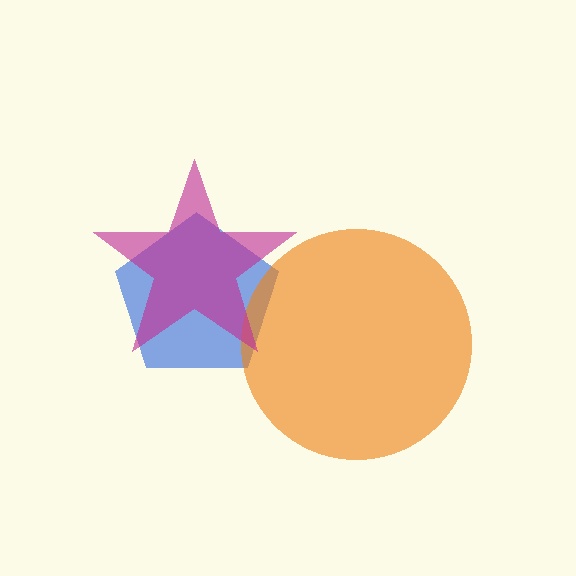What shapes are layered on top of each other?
The layered shapes are: a blue pentagon, an orange circle, a magenta star.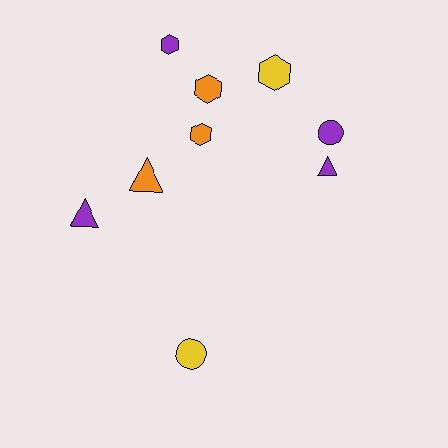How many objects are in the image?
There are 9 objects.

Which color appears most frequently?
Purple, with 4 objects.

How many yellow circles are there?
There is 1 yellow circle.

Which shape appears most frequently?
Hexagon, with 4 objects.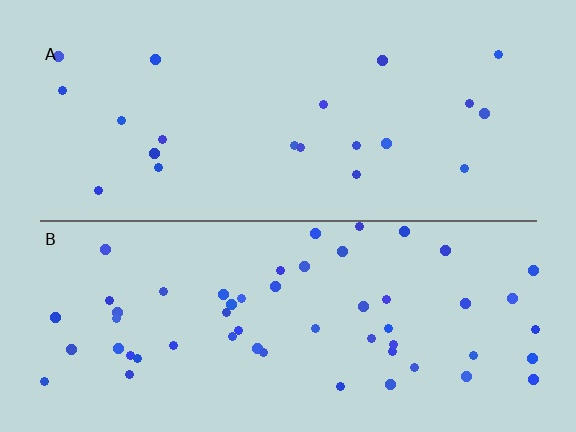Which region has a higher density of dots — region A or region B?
B (the bottom).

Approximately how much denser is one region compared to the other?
Approximately 2.6× — region B over region A.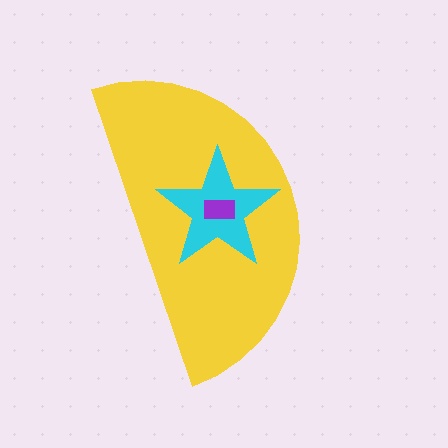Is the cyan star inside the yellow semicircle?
Yes.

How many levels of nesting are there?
3.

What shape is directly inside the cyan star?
The purple rectangle.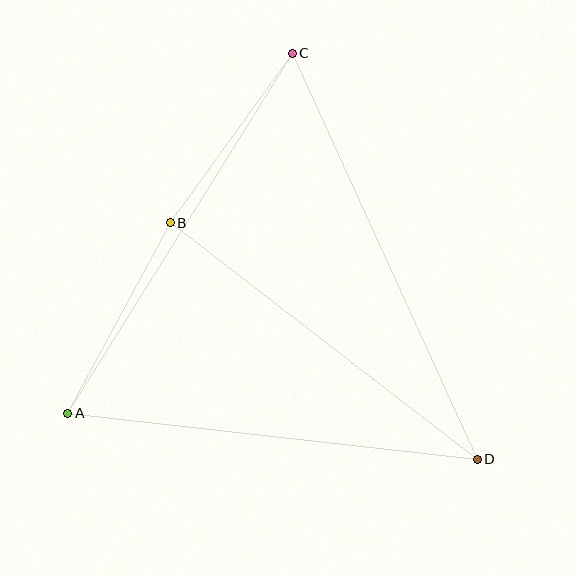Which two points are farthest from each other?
Points C and D are farthest from each other.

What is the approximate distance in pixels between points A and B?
The distance between A and B is approximately 216 pixels.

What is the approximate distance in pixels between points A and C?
The distance between A and C is approximately 424 pixels.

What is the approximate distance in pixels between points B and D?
The distance between B and D is approximately 388 pixels.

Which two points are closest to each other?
Points B and C are closest to each other.